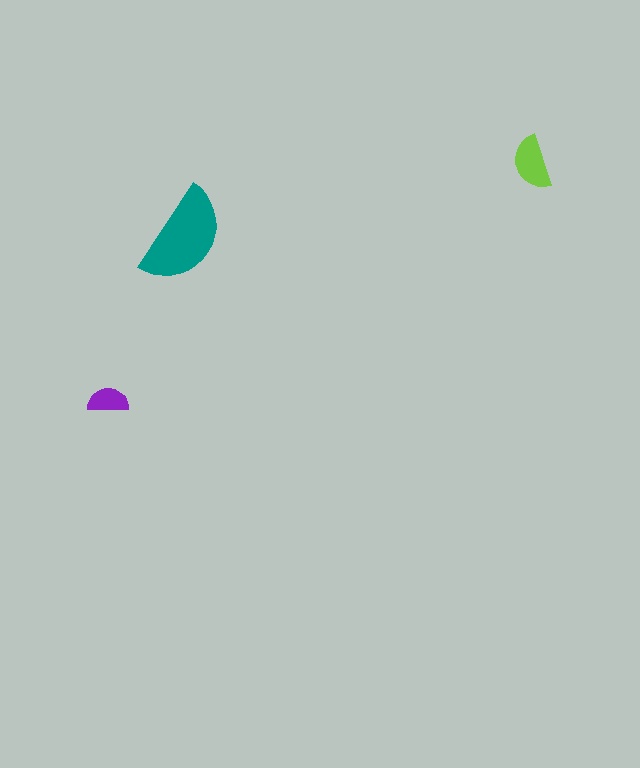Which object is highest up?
The lime semicircle is topmost.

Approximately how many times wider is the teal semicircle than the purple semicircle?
About 2.5 times wider.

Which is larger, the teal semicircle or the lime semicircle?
The teal one.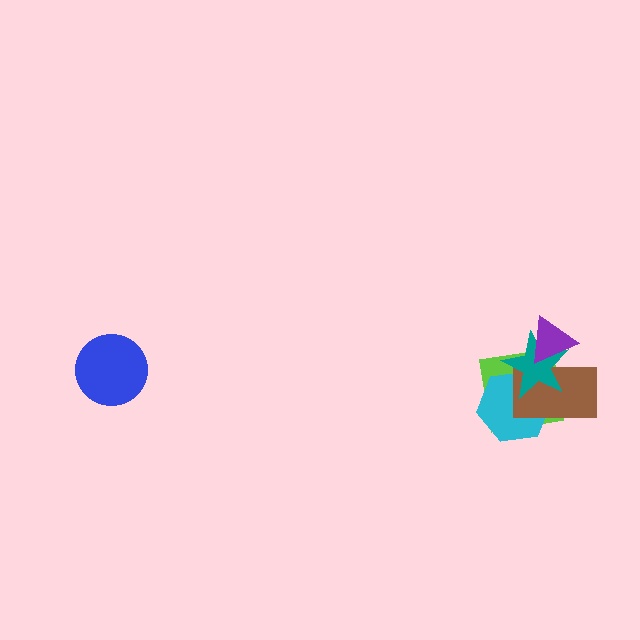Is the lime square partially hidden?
Yes, it is partially covered by another shape.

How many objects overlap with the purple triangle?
3 objects overlap with the purple triangle.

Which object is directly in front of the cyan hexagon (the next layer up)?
The brown rectangle is directly in front of the cyan hexagon.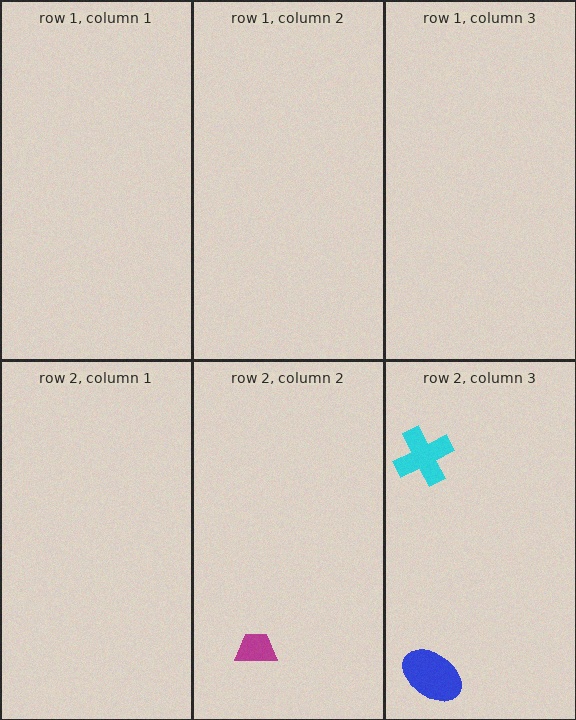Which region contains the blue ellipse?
The row 2, column 3 region.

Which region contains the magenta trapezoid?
The row 2, column 2 region.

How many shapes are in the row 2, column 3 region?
2.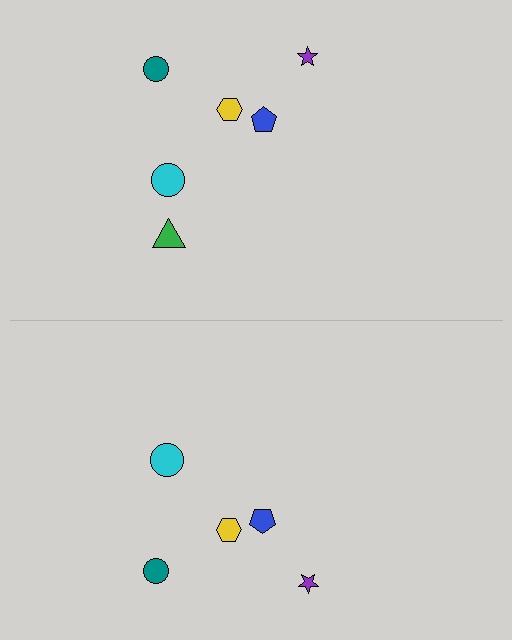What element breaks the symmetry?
A green triangle is missing from the bottom side.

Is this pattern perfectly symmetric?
No, the pattern is not perfectly symmetric. A green triangle is missing from the bottom side.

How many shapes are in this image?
There are 11 shapes in this image.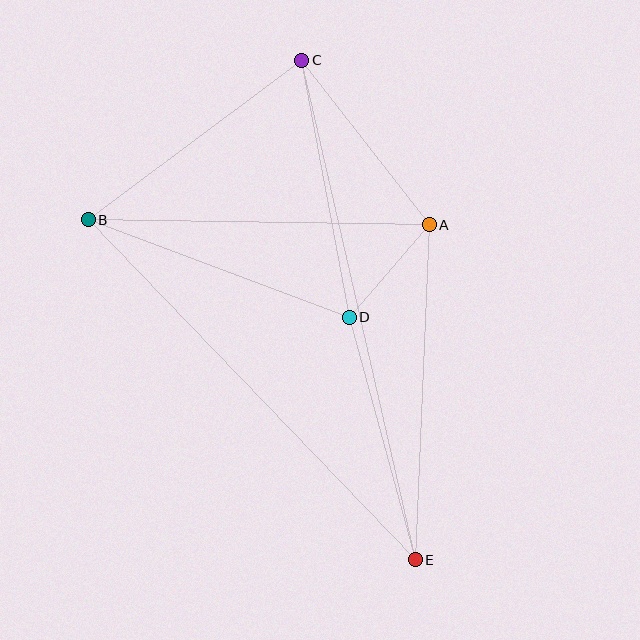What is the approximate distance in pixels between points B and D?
The distance between B and D is approximately 279 pixels.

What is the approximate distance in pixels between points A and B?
The distance between A and B is approximately 341 pixels.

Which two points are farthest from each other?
Points C and E are farthest from each other.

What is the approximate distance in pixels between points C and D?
The distance between C and D is approximately 261 pixels.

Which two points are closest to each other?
Points A and D are closest to each other.